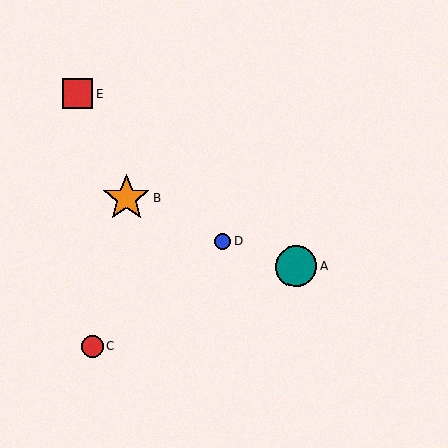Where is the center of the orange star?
The center of the orange star is at (126, 198).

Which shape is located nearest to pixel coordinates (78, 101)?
The red square (labeled E) at (78, 94) is nearest to that location.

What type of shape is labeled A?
Shape A is a teal circle.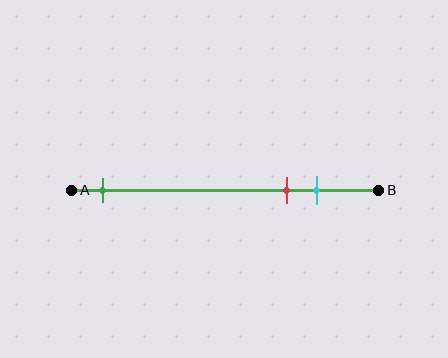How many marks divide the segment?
There are 3 marks dividing the segment.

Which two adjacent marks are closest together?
The red and cyan marks are the closest adjacent pair.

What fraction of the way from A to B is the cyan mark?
The cyan mark is approximately 80% (0.8) of the way from A to B.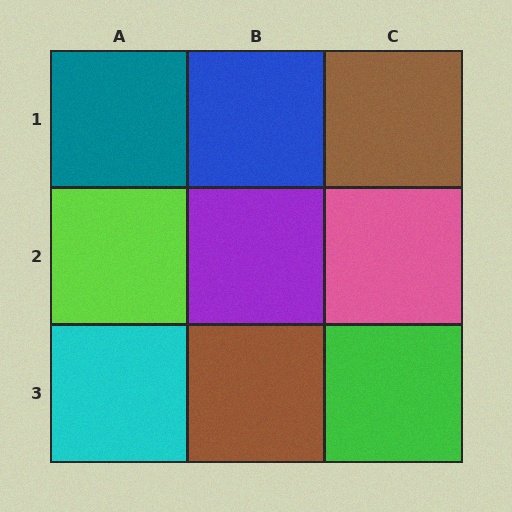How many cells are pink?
1 cell is pink.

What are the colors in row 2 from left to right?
Lime, purple, pink.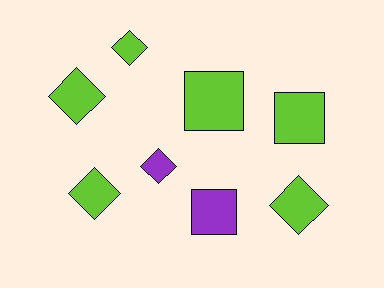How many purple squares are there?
There is 1 purple square.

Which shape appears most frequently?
Diamond, with 5 objects.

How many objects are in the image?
There are 8 objects.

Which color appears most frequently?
Lime, with 6 objects.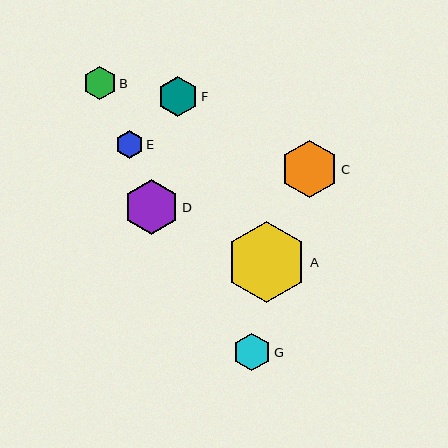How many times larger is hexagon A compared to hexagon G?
Hexagon A is approximately 2.1 times the size of hexagon G.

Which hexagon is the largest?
Hexagon A is the largest with a size of approximately 80 pixels.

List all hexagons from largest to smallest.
From largest to smallest: A, C, D, F, G, B, E.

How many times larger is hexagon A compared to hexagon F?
Hexagon A is approximately 2.0 times the size of hexagon F.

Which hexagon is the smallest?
Hexagon E is the smallest with a size of approximately 28 pixels.